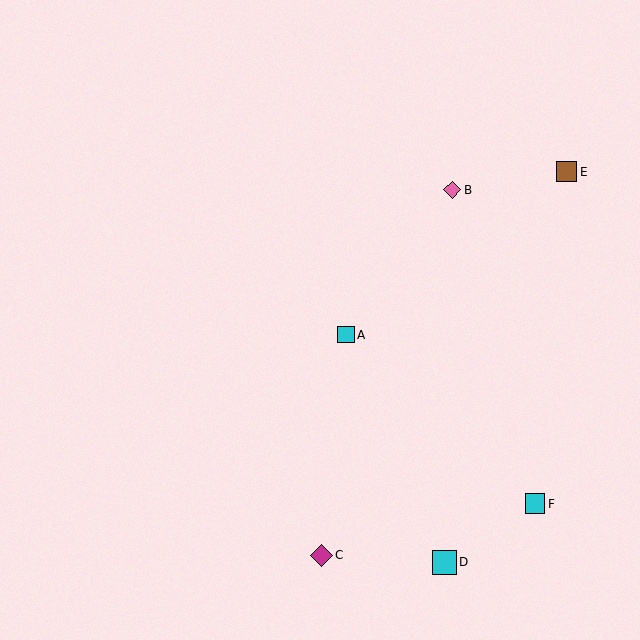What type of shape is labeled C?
Shape C is a magenta diamond.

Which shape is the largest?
The cyan square (labeled D) is the largest.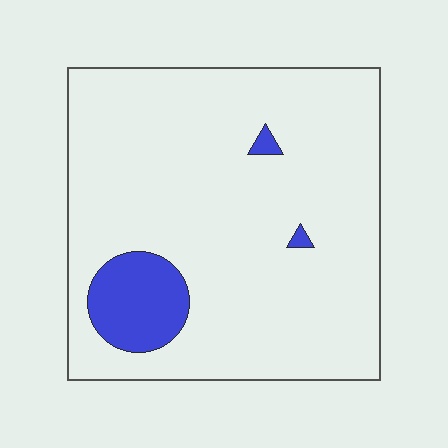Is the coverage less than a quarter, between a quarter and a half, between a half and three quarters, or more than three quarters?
Less than a quarter.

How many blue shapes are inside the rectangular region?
3.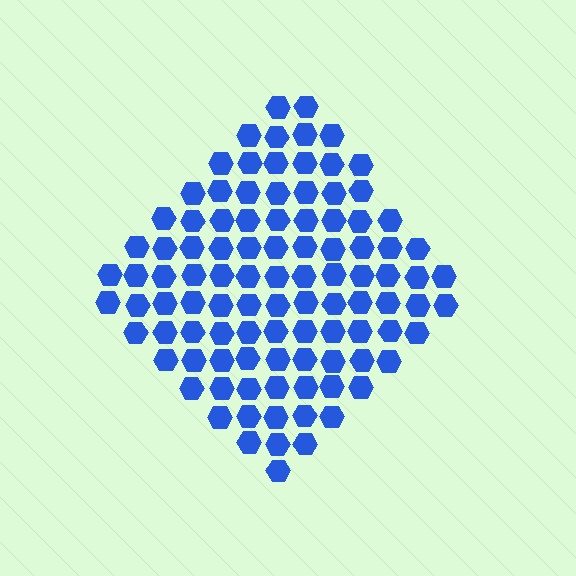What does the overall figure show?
The overall figure shows a diamond.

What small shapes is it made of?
It is made of small hexagons.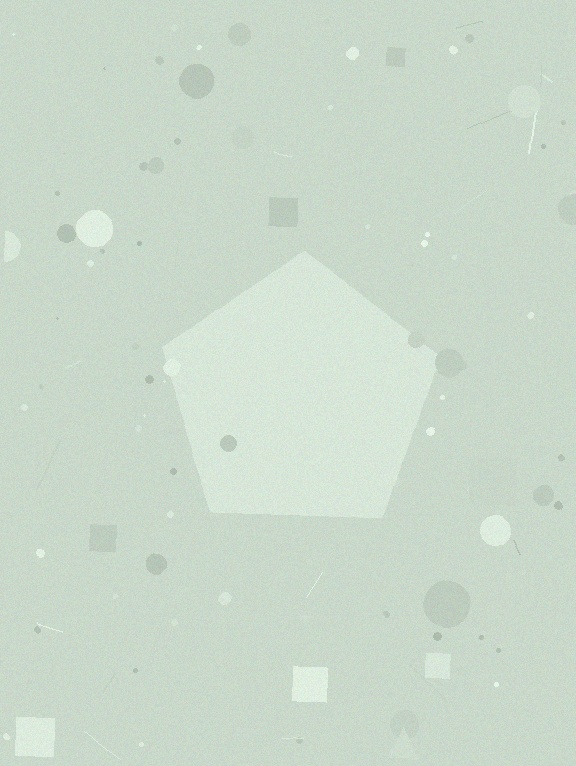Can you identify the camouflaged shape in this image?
The camouflaged shape is a pentagon.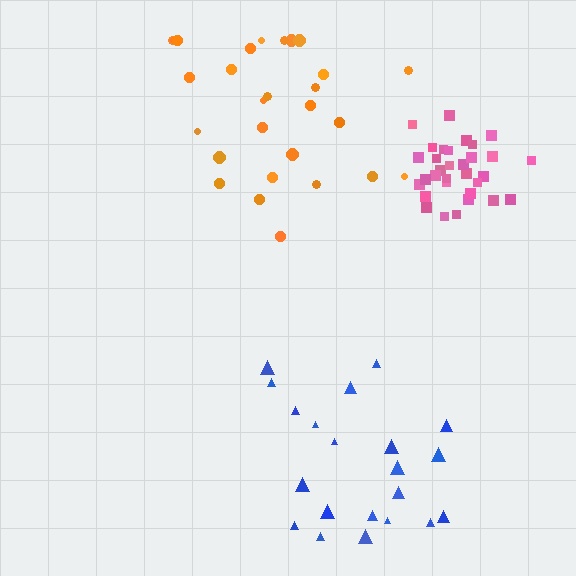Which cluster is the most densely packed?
Pink.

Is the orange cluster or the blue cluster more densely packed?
Blue.